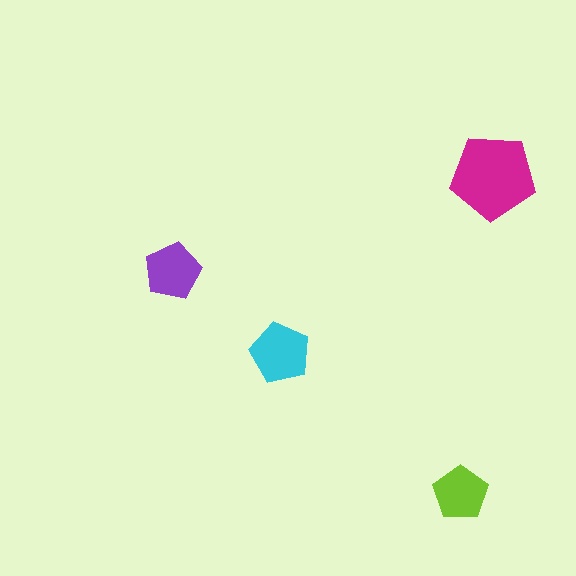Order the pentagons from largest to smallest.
the magenta one, the cyan one, the purple one, the lime one.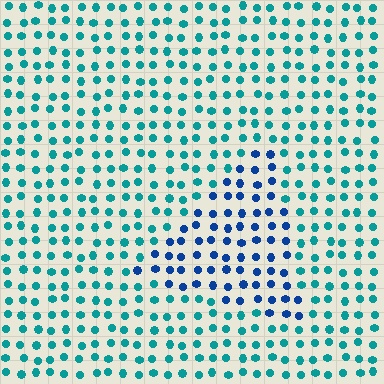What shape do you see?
I see a triangle.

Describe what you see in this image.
The image is filled with small teal elements in a uniform arrangement. A triangle-shaped region is visible where the elements are tinted to a slightly different hue, forming a subtle color boundary.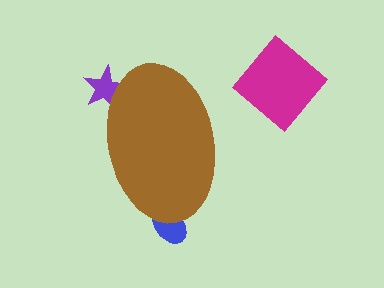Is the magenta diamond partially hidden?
No, the magenta diamond is fully visible.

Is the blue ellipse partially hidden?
Yes, the blue ellipse is partially hidden behind the brown ellipse.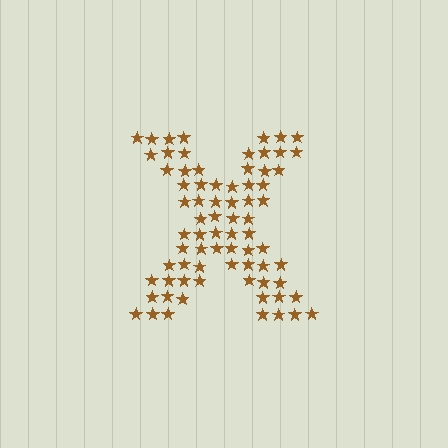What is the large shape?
The large shape is the letter X.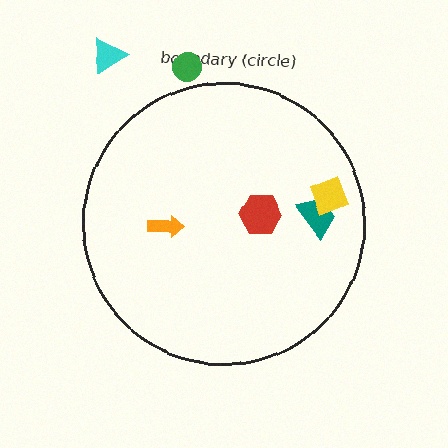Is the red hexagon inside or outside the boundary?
Inside.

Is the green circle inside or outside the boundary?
Outside.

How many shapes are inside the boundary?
4 inside, 2 outside.